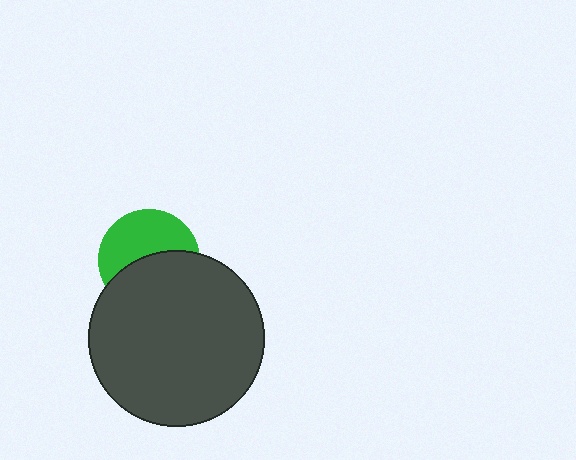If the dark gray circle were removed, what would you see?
You would see the complete green circle.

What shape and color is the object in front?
The object in front is a dark gray circle.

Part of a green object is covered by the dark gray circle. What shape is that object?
It is a circle.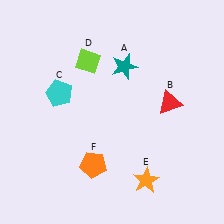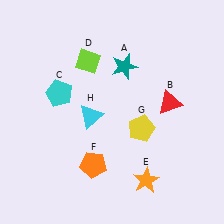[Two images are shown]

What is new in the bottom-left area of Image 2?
A cyan triangle (H) was added in the bottom-left area of Image 2.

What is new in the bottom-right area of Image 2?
A yellow pentagon (G) was added in the bottom-right area of Image 2.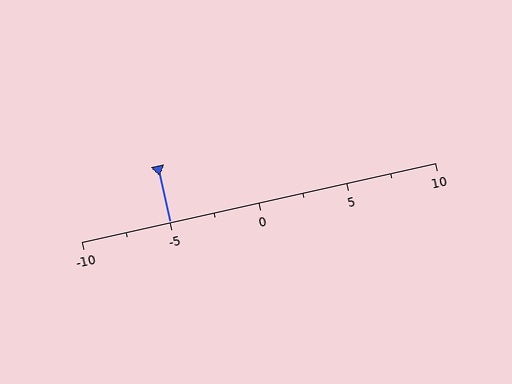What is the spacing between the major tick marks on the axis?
The major ticks are spaced 5 apart.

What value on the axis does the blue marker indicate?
The marker indicates approximately -5.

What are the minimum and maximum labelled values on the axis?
The axis runs from -10 to 10.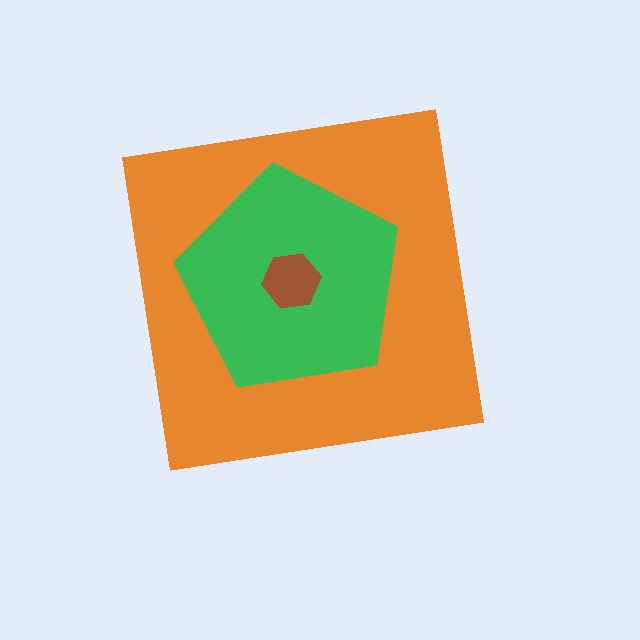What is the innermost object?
The brown hexagon.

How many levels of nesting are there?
3.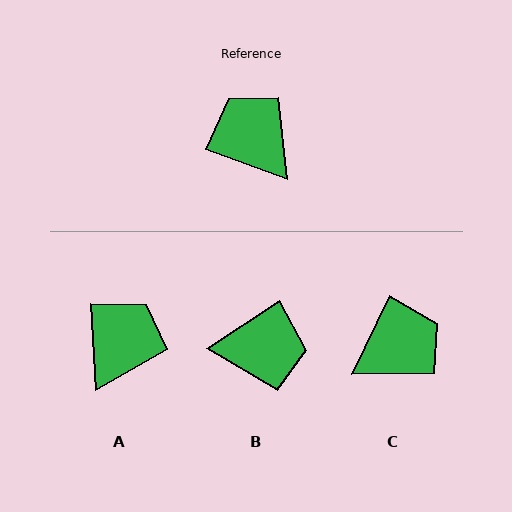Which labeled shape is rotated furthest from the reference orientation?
B, about 127 degrees away.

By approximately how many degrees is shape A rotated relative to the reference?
Approximately 66 degrees clockwise.